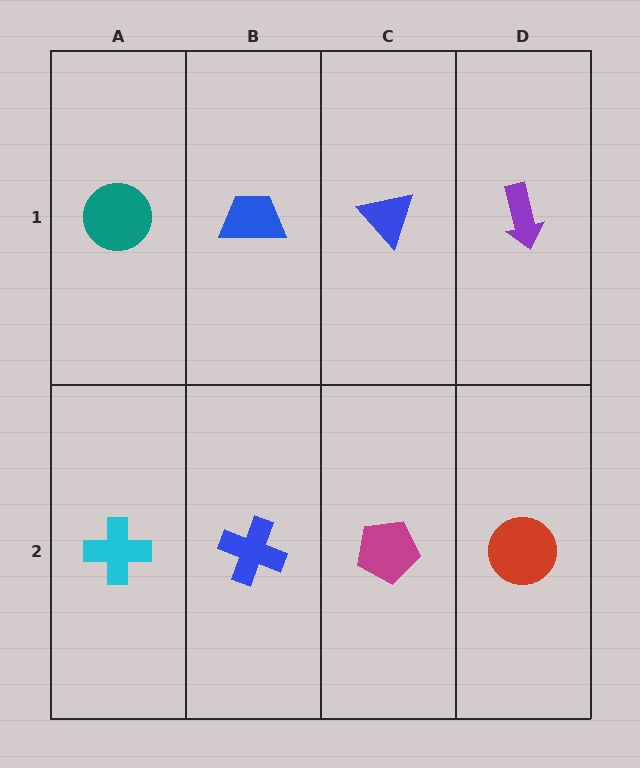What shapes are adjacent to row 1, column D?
A red circle (row 2, column D), a blue triangle (row 1, column C).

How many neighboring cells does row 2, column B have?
3.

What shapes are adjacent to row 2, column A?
A teal circle (row 1, column A), a blue cross (row 2, column B).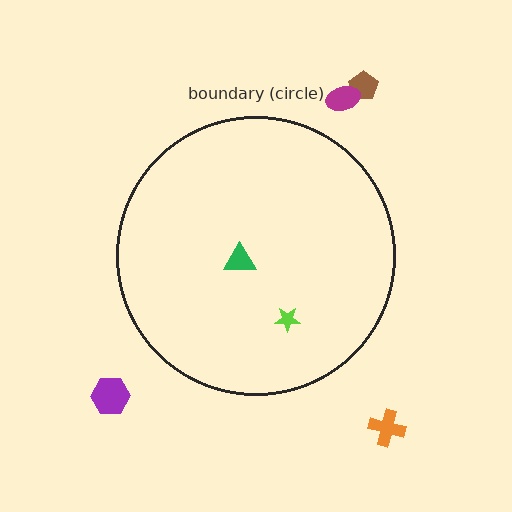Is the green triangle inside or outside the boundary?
Inside.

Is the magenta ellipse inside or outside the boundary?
Outside.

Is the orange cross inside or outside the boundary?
Outside.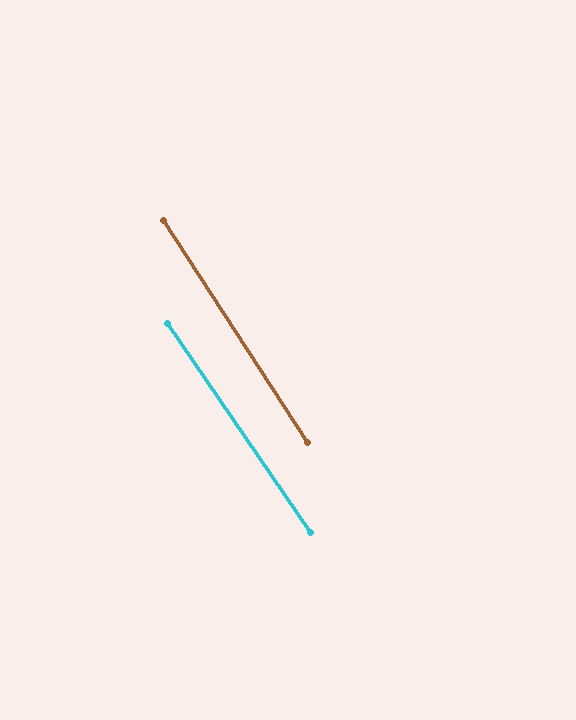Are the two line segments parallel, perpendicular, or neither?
Parallel — their directions differ by only 1.1°.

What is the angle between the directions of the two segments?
Approximately 1 degree.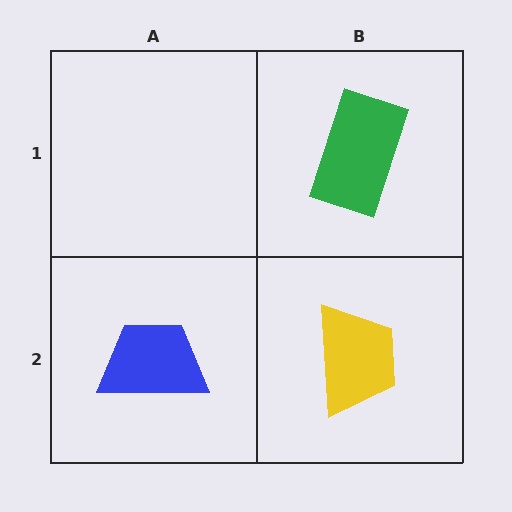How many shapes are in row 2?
2 shapes.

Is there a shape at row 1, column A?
No, that cell is empty.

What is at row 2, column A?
A blue trapezoid.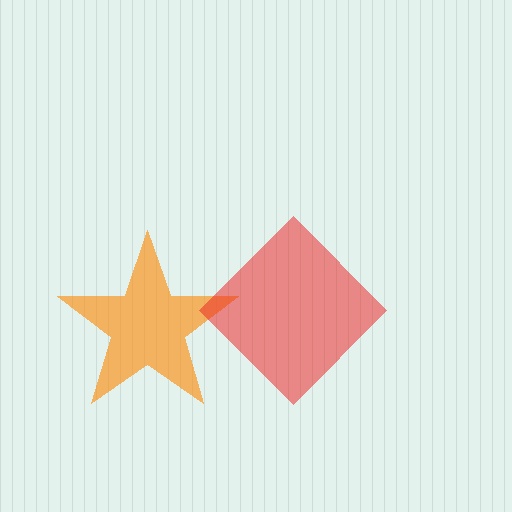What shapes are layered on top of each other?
The layered shapes are: an orange star, a red diamond.